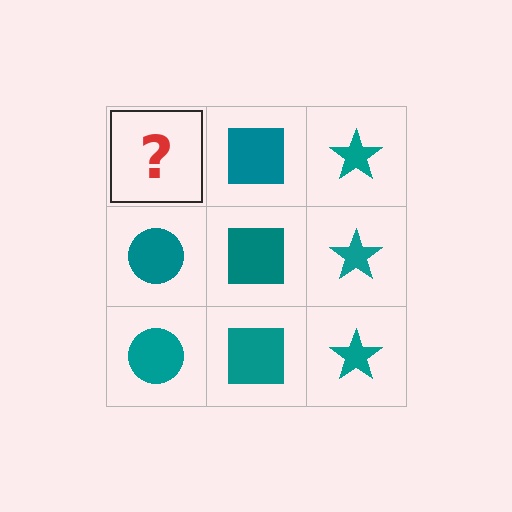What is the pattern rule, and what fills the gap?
The rule is that each column has a consistent shape. The gap should be filled with a teal circle.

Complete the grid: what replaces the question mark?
The question mark should be replaced with a teal circle.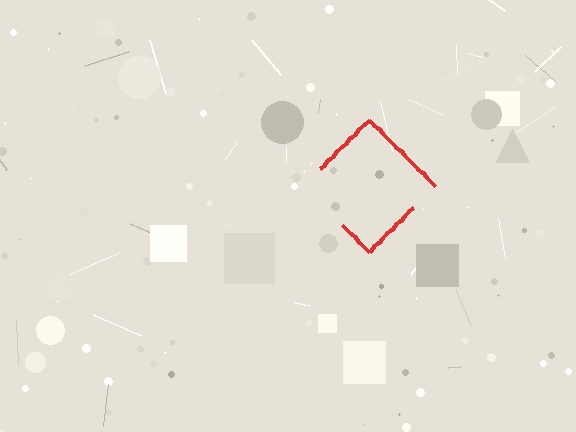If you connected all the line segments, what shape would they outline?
They would outline a diamond.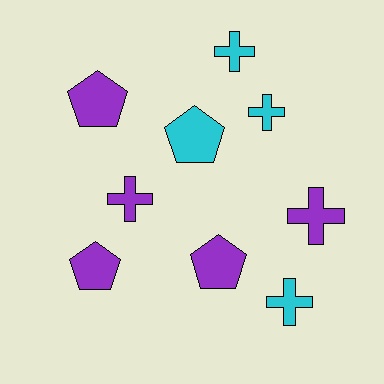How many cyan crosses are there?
There are 3 cyan crosses.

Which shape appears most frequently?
Cross, with 5 objects.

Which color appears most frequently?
Purple, with 5 objects.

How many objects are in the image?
There are 9 objects.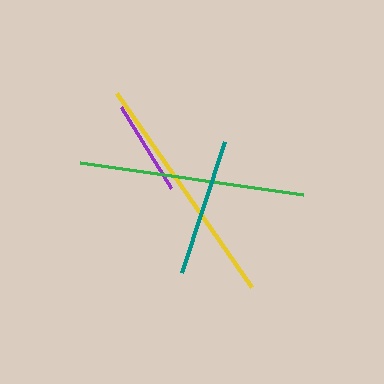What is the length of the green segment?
The green segment is approximately 225 pixels long.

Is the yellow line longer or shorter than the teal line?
The yellow line is longer than the teal line.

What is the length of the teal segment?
The teal segment is approximately 138 pixels long.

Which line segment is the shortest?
The purple line is the shortest at approximately 95 pixels.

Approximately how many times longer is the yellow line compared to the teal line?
The yellow line is approximately 1.7 times the length of the teal line.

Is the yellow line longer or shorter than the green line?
The yellow line is longer than the green line.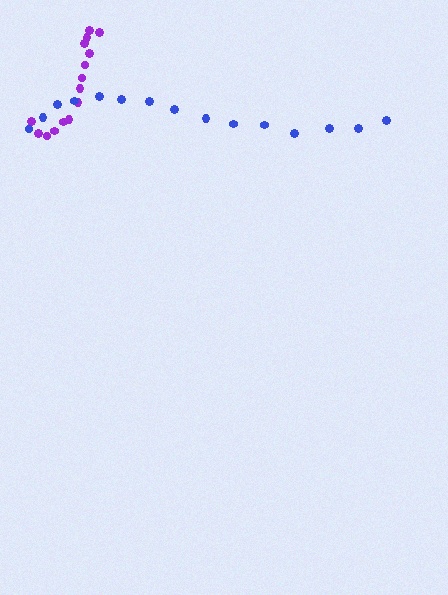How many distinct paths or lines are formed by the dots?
There are 2 distinct paths.